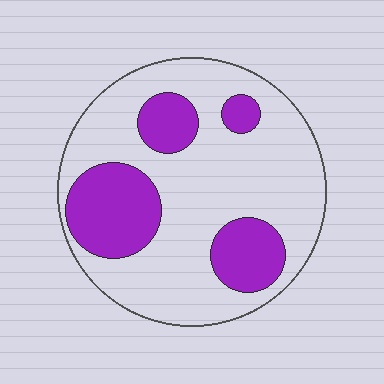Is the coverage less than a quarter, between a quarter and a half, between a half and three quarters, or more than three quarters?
Between a quarter and a half.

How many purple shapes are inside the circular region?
4.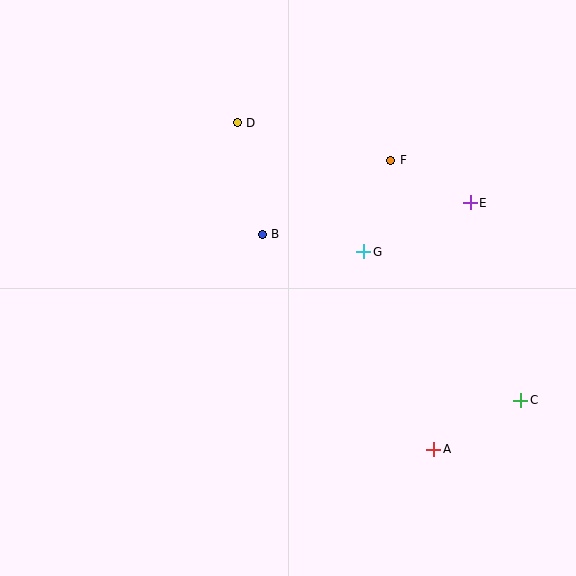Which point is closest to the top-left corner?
Point D is closest to the top-left corner.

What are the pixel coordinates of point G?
Point G is at (364, 252).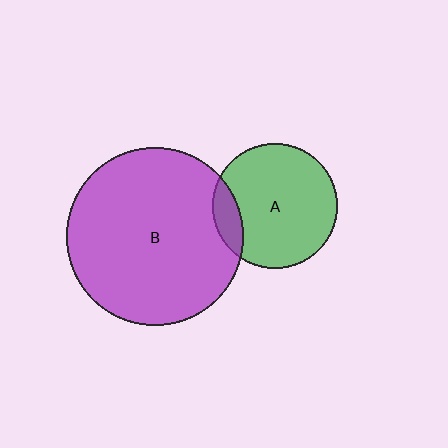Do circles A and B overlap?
Yes.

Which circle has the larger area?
Circle B (purple).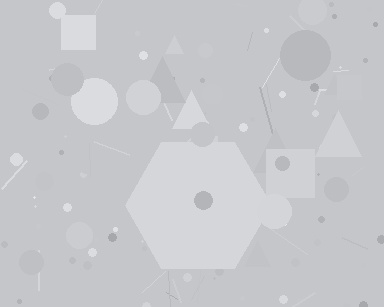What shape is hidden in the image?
A hexagon is hidden in the image.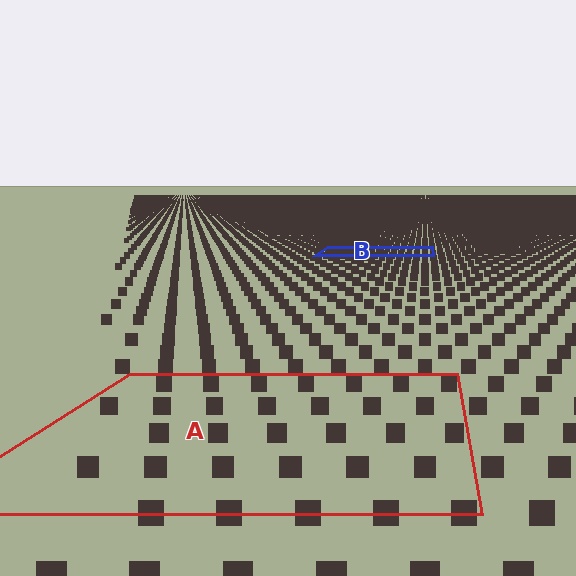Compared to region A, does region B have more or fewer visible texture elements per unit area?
Region B has more texture elements per unit area — they are packed more densely because it is farther away.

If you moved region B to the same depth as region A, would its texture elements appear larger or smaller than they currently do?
They would appear larger. At a closer depth, the same texture elements are projected at a bigger on-screen size.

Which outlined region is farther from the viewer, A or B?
Region B is farther from the viewer — the texture elements inside it appear smaller and more densely packed.